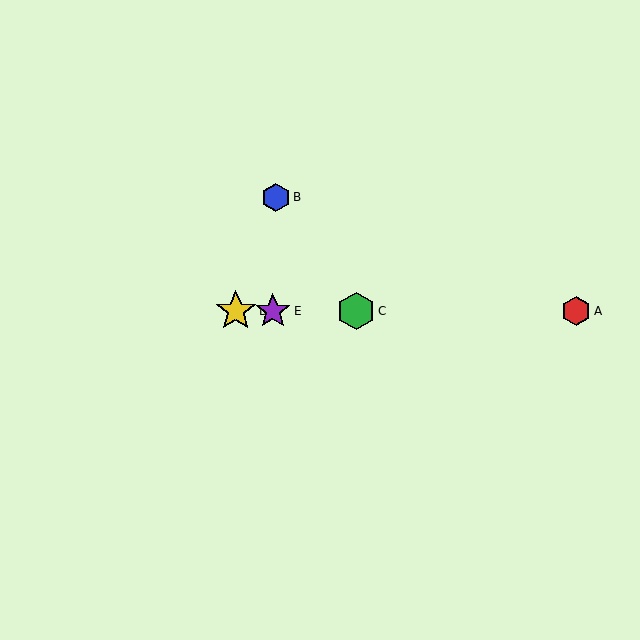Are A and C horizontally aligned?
Yes, both are at y≈311.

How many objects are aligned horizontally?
4 objects (A, C, D, E) are aligned horizontally.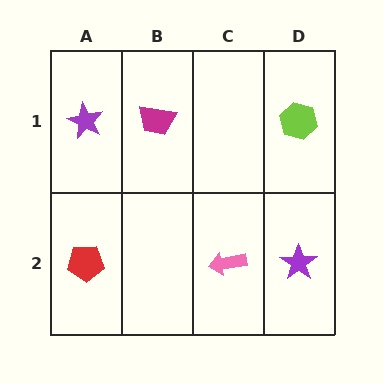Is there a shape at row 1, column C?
No, that cell is empty.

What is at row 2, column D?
A purple star.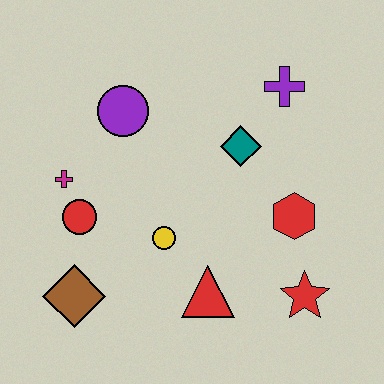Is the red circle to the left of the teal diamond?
Yes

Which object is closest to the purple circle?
The magenta cross is closest to the purple circle.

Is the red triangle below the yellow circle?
Yes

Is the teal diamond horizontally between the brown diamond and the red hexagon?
Yes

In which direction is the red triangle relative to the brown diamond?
The red triangle is to the right of the brown diamond.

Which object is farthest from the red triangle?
The purple cross is farthest from the red triangle.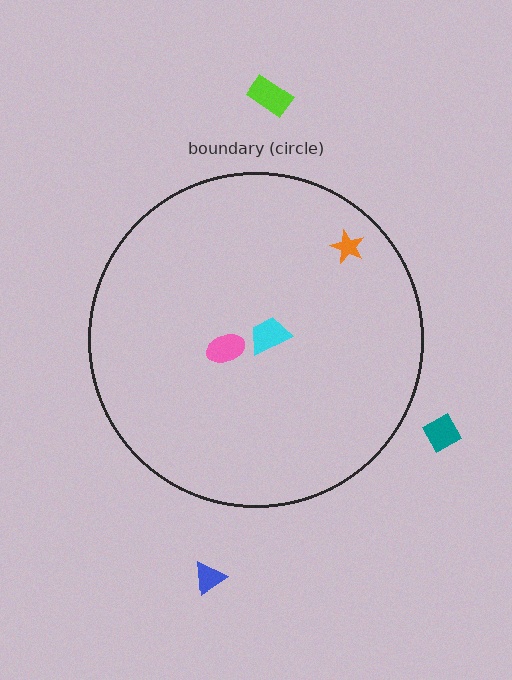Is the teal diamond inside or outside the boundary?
Outside.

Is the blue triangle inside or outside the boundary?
Outside.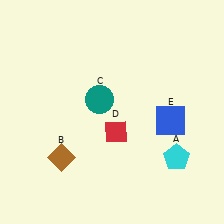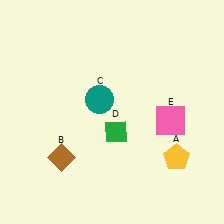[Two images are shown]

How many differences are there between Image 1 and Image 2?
There are 3 differences between the two images.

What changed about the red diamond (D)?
In Image 1, D is red. In Image 2, it changed to green.